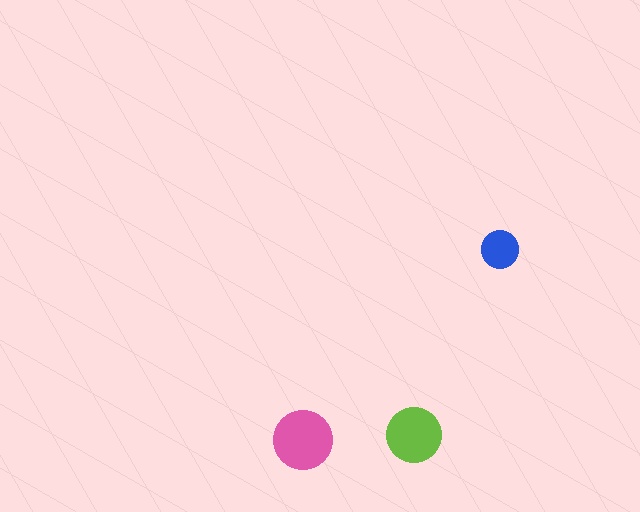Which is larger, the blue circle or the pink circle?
The pink one.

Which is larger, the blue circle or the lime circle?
The lime one.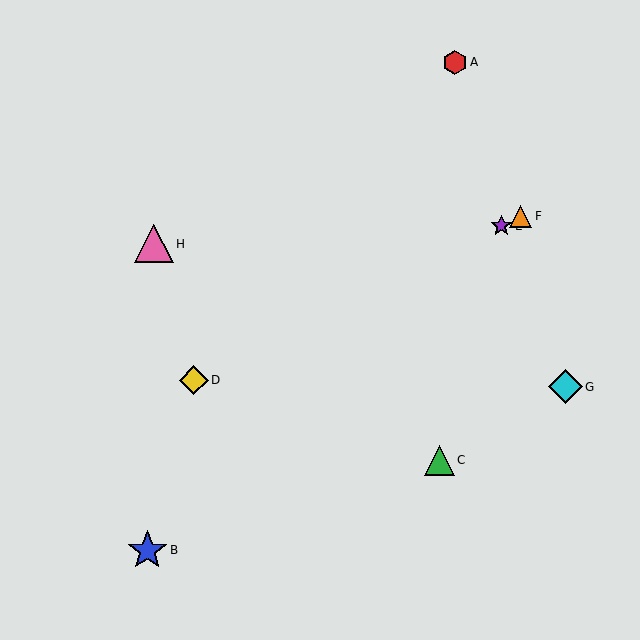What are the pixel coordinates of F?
Object F is at (520, 216).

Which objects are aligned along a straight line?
Objects D, E, F are aligned along a straight line.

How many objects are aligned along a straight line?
3 objects (D, E, F) are aligned along a straight line.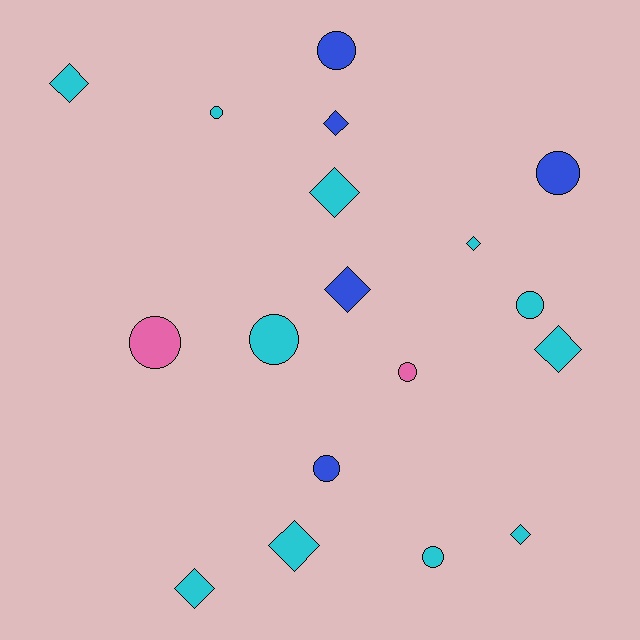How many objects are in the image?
There are 18 objects.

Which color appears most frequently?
Cyan, with 11 objects.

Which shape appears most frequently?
Circle, with 9 objects.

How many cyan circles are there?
There are 4 cyan circles.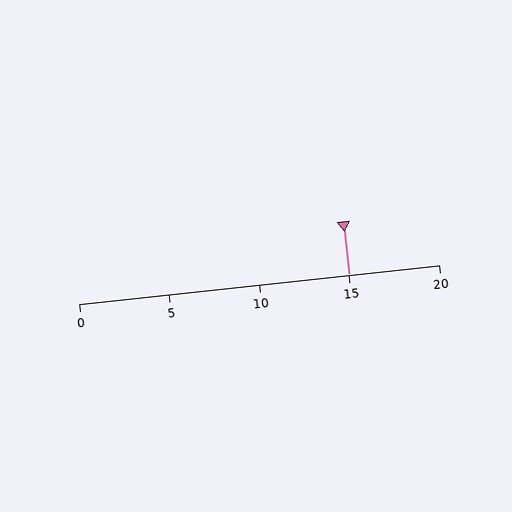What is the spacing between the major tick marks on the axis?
The major ticks are spaced 5 apart.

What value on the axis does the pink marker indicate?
The marker indicates approximately 15.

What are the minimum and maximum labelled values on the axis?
The axis runs from 0 to 20.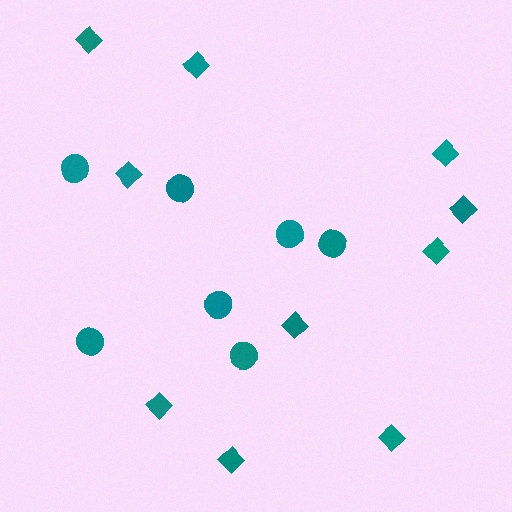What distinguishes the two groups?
There are 2 groups: one group of circles (7) and one group of diamonds (10).